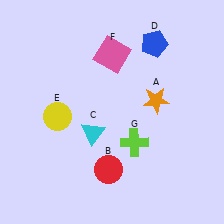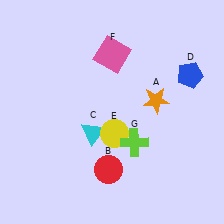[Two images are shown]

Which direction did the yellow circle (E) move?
The yellow circle (E) moved right.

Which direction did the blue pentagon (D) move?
The blue pentagon (D) moved right.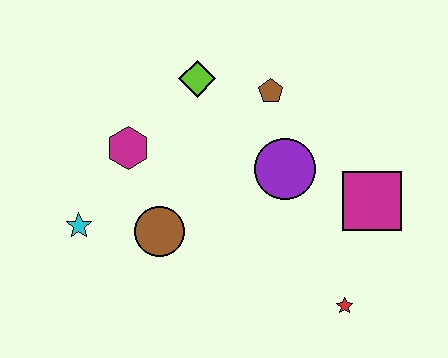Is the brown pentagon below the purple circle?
No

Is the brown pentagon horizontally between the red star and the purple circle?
No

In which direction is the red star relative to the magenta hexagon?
The red star is to the right of the magenta hexagon.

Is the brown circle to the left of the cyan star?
No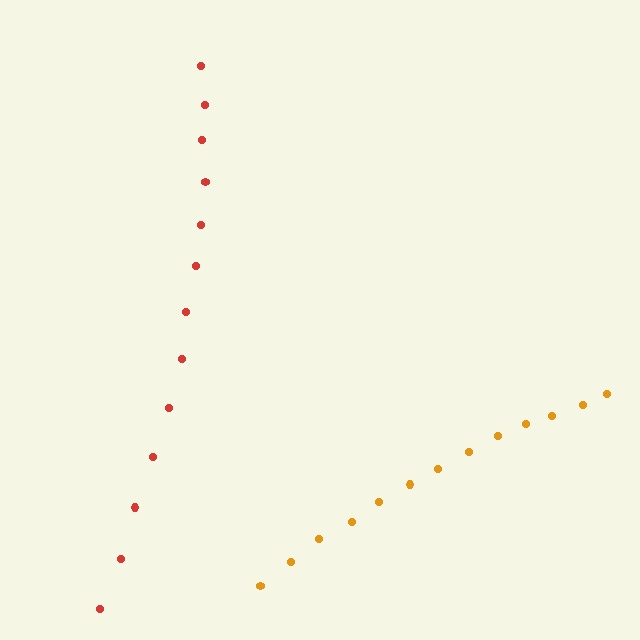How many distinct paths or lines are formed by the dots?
There are 2 distinct paths.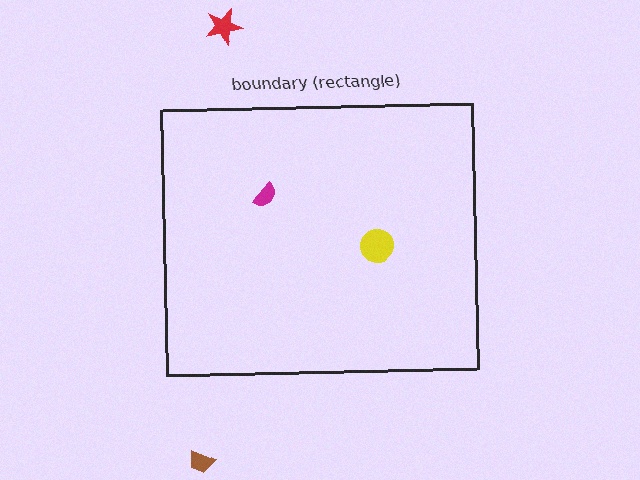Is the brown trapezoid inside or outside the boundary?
Outside.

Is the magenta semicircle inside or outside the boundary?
Inside.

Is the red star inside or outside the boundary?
Outside.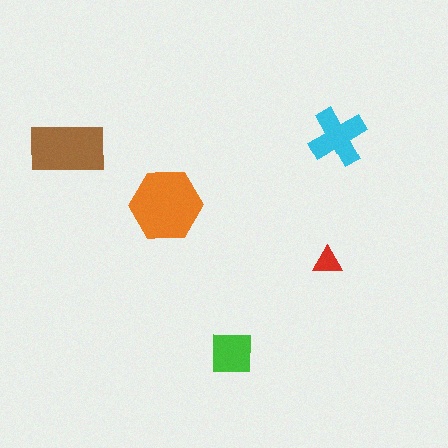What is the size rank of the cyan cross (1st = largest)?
3rd.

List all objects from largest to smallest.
The orange hexagon, the brown rectangle, the cyan cross, the green square, the red triangle.